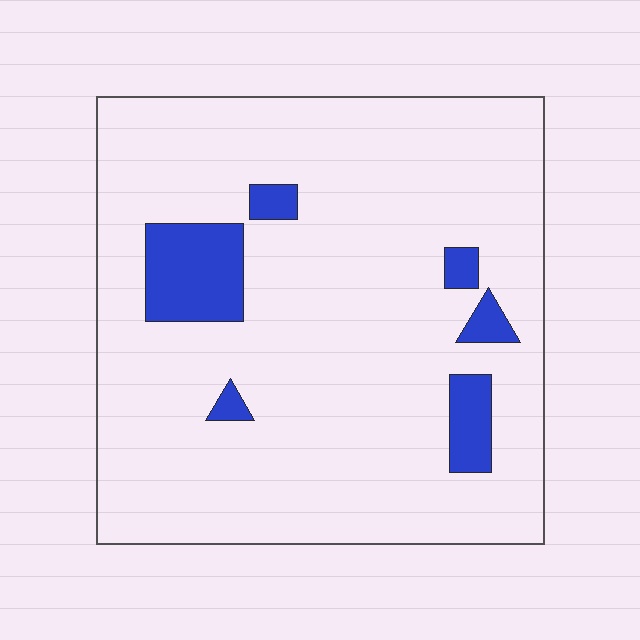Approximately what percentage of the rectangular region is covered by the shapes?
Approximately 10%.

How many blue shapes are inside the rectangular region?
6.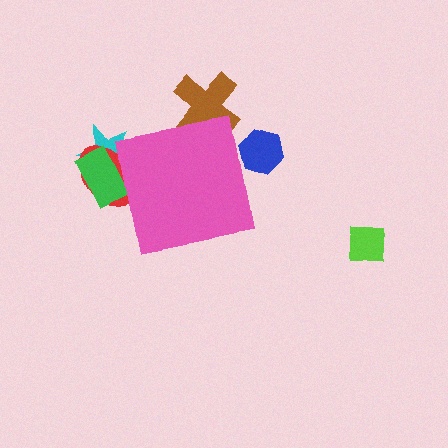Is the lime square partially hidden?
No, the lime square is fully visible.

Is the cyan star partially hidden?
Yes, the cyan star is partially hidden behind the pink square.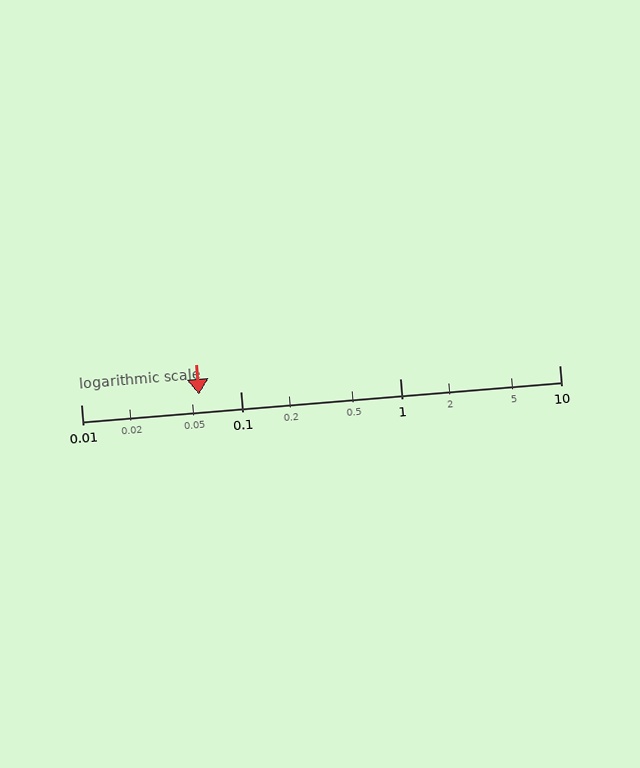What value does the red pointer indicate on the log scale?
The pointer indicates approximately 0.055.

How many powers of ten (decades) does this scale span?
The scale spans 3 decades, from 0.01 to 10.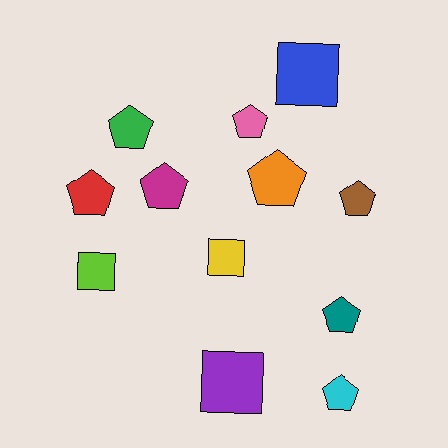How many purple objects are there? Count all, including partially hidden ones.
There is 1 purple object.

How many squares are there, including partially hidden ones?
There are 4 squares.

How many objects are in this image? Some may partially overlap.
There are 12 objects.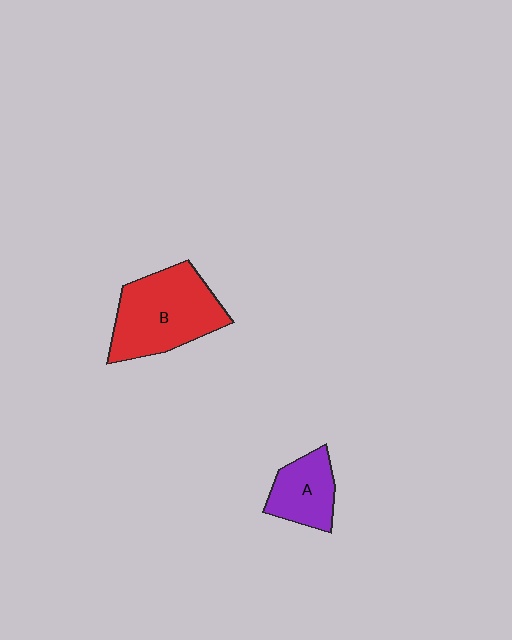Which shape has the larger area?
Shape B (red).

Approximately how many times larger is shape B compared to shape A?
Approximately 1.9 times.